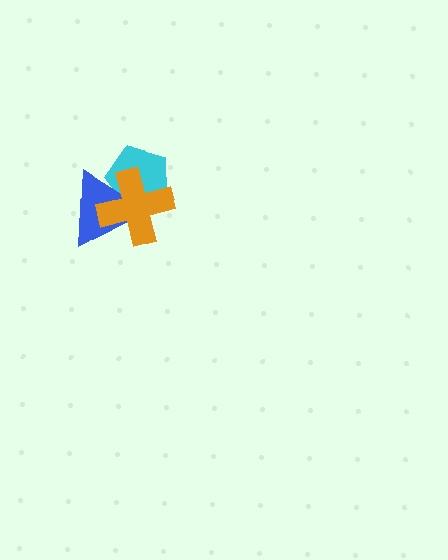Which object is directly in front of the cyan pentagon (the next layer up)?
The blue triangle is directly in front of the cyan pentagon.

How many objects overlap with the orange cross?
2 objects overlap with the orange cross.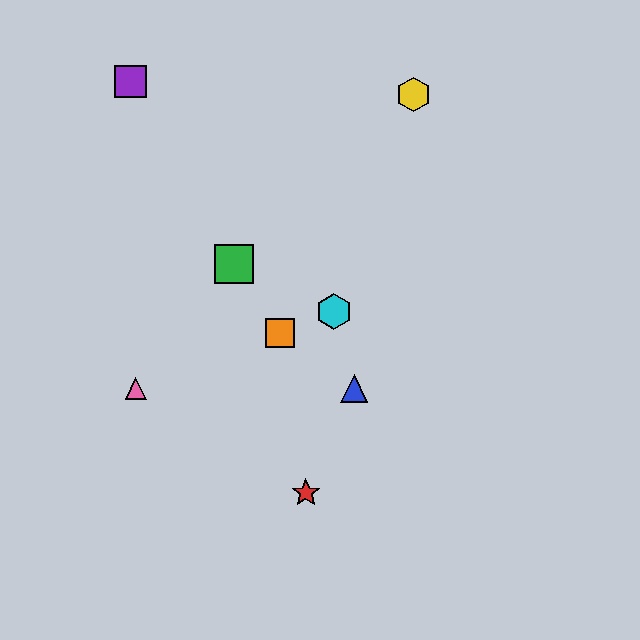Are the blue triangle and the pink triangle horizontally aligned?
Yes, both are at y≈388.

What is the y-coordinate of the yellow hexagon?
The yellow hexagon is at y≈95.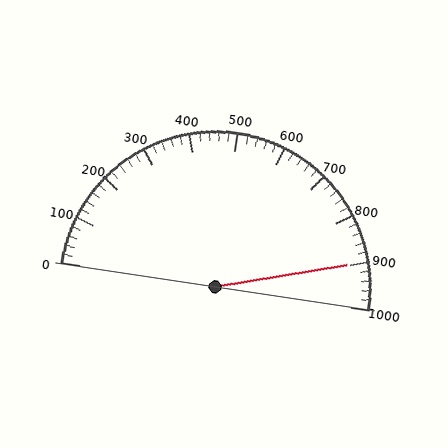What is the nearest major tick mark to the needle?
The nearest major tick mark is 900.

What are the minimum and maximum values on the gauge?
The gauge ranges from 0 to 1000.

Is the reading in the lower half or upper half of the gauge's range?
The reading is in the upper half of the range (0 to 1000).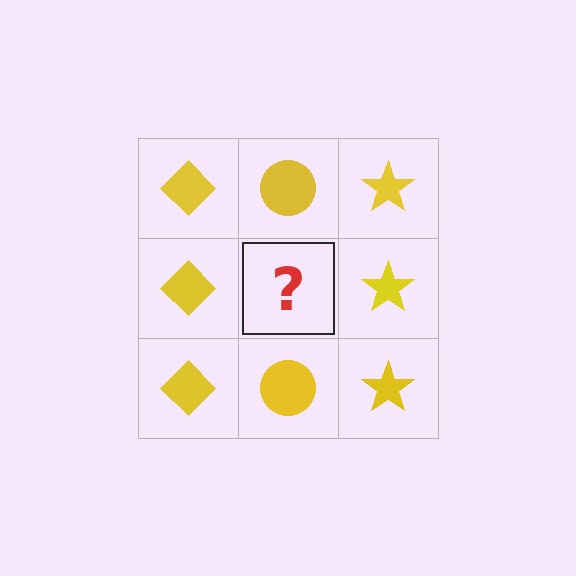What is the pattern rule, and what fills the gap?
The rule is that each column has a consistent shape. The gap should be filled with a yellow circle.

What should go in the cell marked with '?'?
The missing cell should contain a yellow circle.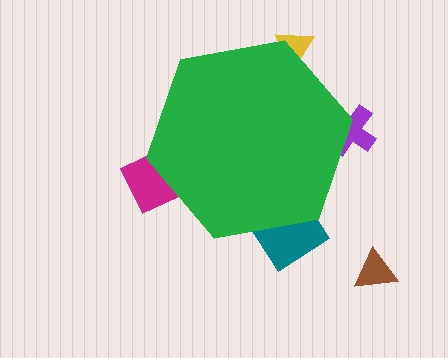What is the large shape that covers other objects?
A green hexagon.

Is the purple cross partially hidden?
Yes, the purple cross is partially hidden behind the green hexagon.